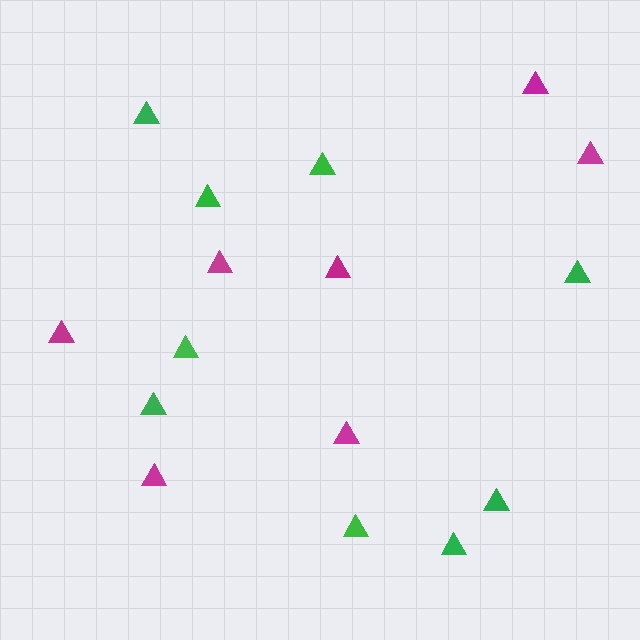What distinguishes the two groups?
There are 2 groups: one group of magenta triangles (7) and one group of green triangles (9).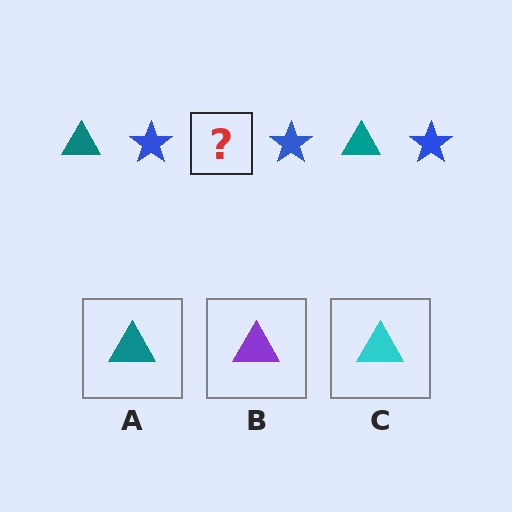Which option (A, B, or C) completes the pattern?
A.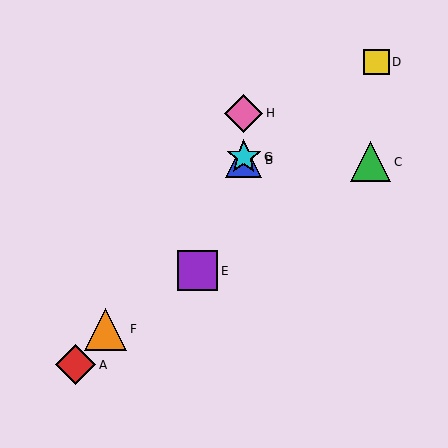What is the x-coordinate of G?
Object G is at x≈244.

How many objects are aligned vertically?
3 objects (B, G, H) are aligned vertically.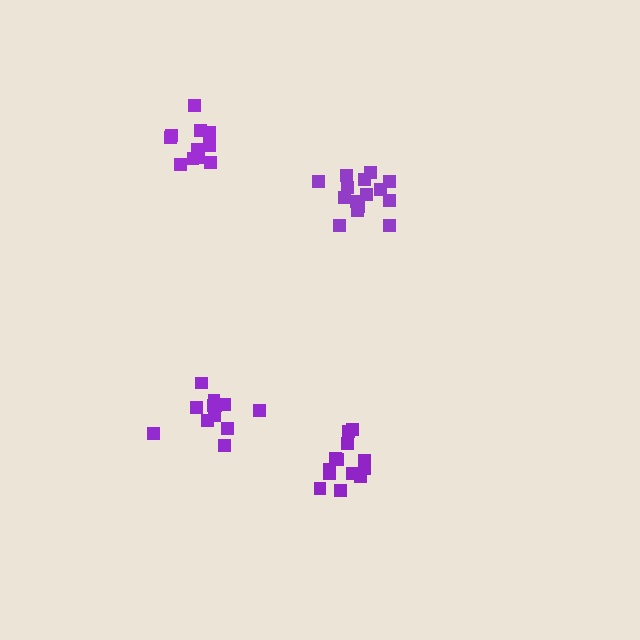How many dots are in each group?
Group 1: 13 dots, Group 2: 13 dots, Group 3: 16 dots, Group 4: 11 dots (53 total).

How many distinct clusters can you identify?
There are 4 distinct clusters.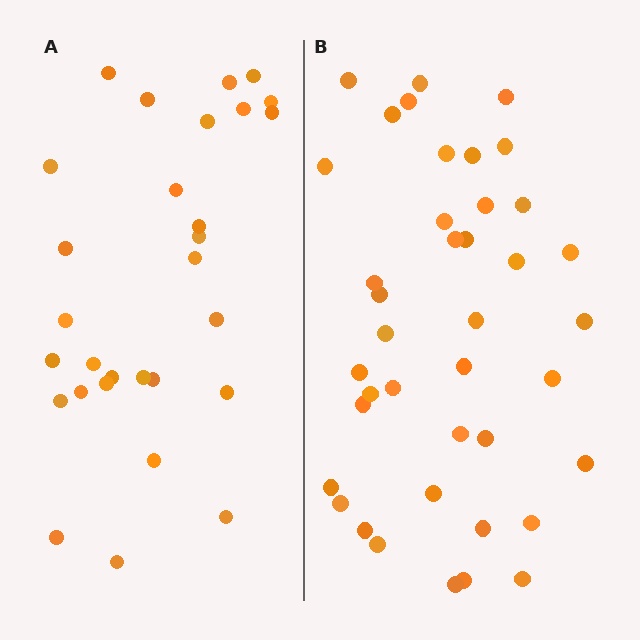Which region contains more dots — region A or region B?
Region B (the right region) has more dots.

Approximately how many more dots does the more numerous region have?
Region B has roughly 12 or so more dots than region A.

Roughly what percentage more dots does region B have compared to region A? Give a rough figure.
About 40% more.